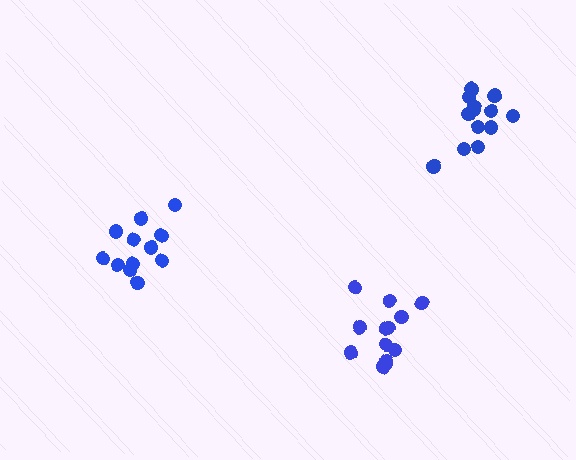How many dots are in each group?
Group 1: 15 dots, Group 2: 13 dots, Group 3: 13 dots (41 total).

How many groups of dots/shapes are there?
There are 3 groups.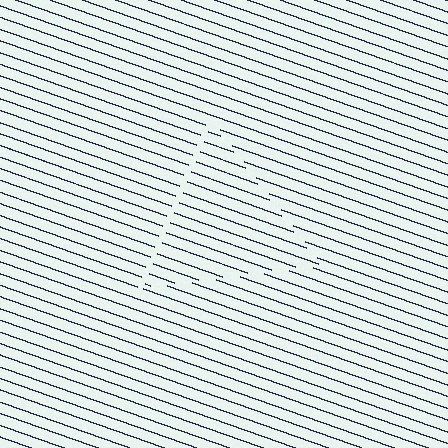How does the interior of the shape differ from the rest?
The interior of the shape contains the same grating, shifted by half a period — the contour is defined by the phase discontinuity where line-ends from the inner and outer gratings abut.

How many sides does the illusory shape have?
3 sides — the line-ends trace a triangle.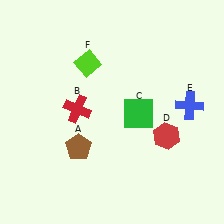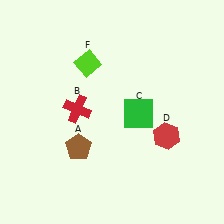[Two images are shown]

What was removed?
The blue cross (E) was removed in Image 2.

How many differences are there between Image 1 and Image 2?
There is 1 difference between the two images.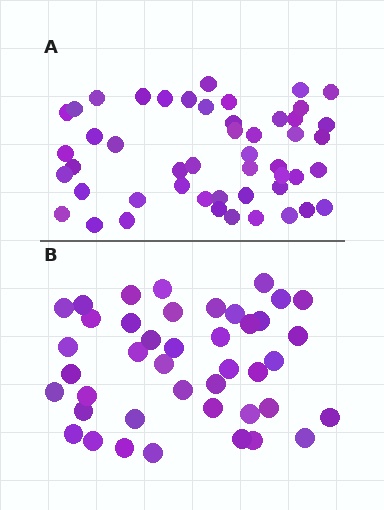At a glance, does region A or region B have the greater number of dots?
Region A (the top region) has more dots.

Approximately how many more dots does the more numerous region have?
Region A has roughly 8 or so more dots than region B.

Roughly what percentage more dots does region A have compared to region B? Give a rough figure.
About 15% more.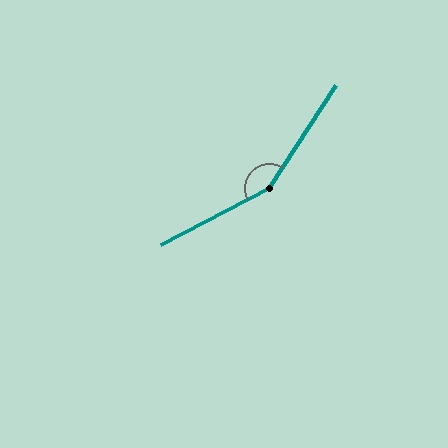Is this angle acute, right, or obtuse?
It is obtuse.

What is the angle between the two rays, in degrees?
Approximately 151 degrees.